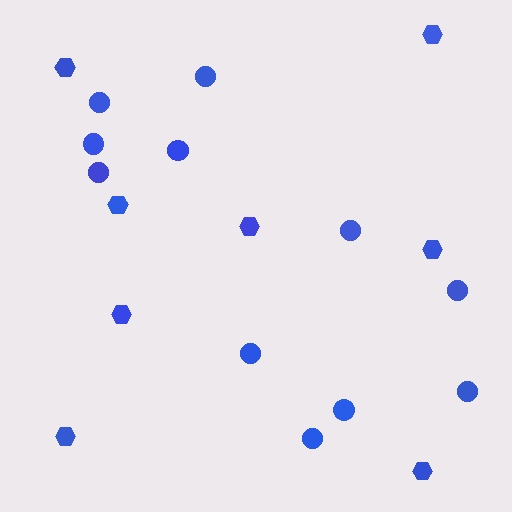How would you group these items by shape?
There are 2 groups: one group of hexagons (8) and one group of circles (11).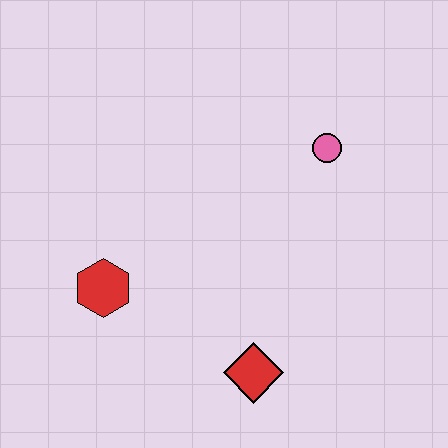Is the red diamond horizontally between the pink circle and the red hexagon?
Yes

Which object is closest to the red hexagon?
The red diamond is closest to the red hexagon.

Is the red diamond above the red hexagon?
No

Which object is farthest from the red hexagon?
The pink circle is farthest from the red hexagon.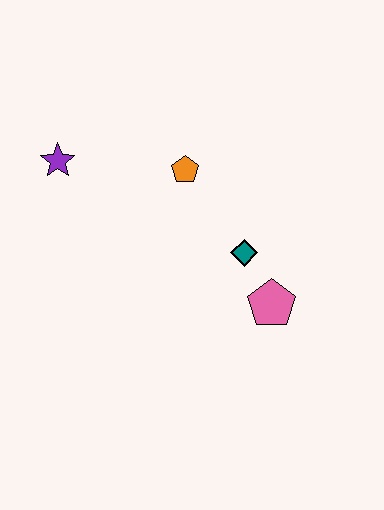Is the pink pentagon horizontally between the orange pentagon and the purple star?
No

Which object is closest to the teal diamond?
The pink pentagon is closest to the teal diamond.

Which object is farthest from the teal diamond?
The purple star is farthest from the teal diamond.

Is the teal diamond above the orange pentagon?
No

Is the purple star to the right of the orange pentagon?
No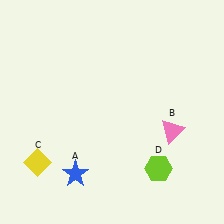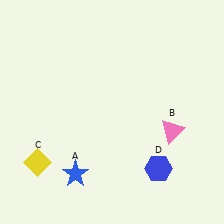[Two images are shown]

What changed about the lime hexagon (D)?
In Image 1, D is lime. In Image 2, it changed to blue.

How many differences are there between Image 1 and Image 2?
There is 1 difference between the two images.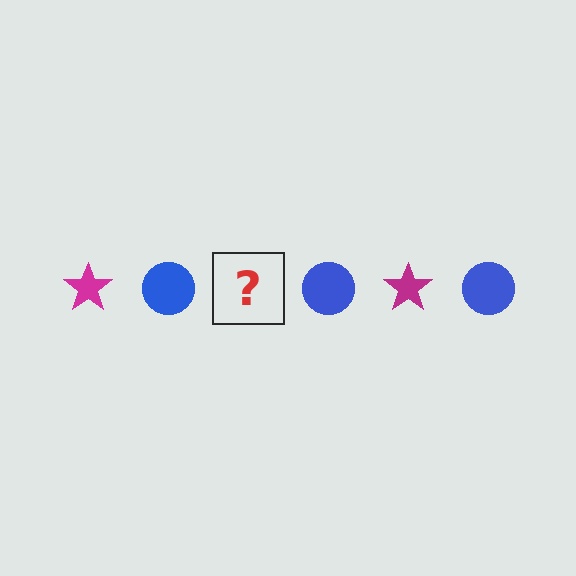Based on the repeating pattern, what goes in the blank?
The blank should be a magenta star.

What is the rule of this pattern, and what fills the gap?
The rule is that the pattern alternates between magenta star and blue circle. The gap should be filled with a magenta star.